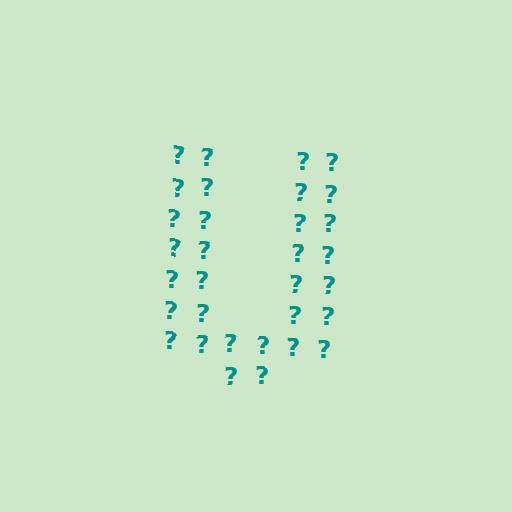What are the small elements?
The small elements are question marks.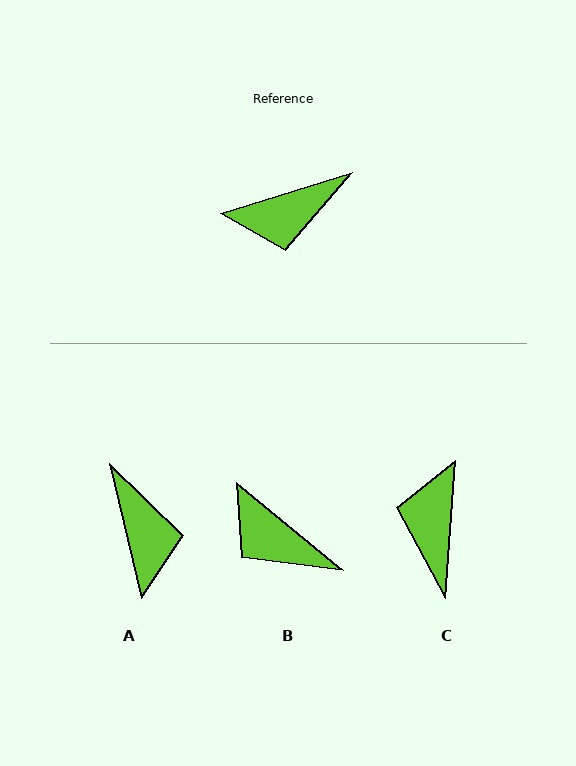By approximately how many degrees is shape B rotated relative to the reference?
Approximately 56 degrees clockwise.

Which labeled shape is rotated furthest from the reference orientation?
C, about 111 degrees away.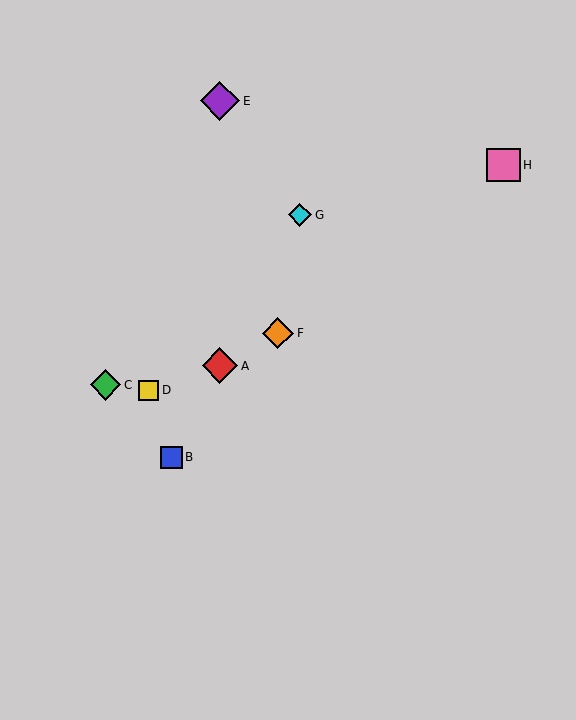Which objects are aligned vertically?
Objects A, E are aligned vertically.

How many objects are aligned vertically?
2 objects (A, E) are aligned vertically.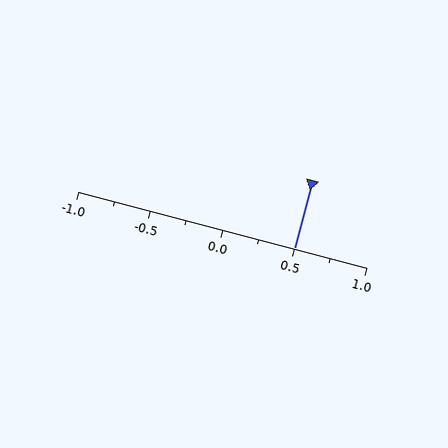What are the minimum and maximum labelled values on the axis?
The axis runs from -1.0 to 1.0.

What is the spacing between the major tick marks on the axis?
The major ticks are spaced 0.5 apart.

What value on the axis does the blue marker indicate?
The marker indicates approximately 0.5.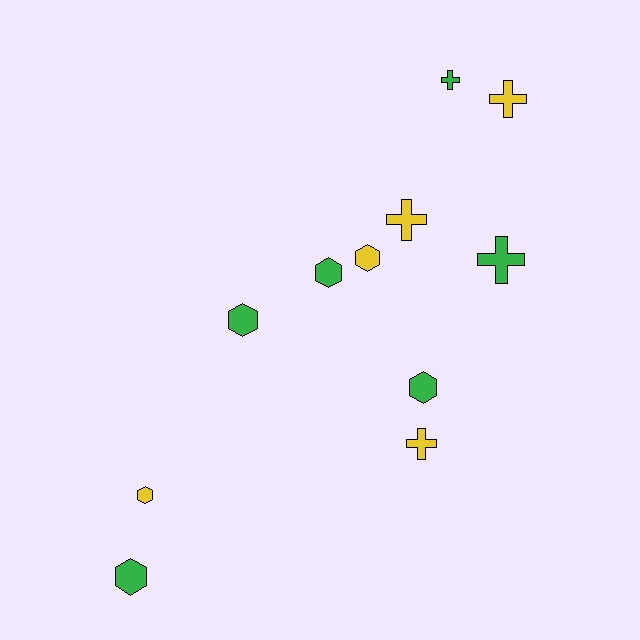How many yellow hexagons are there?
There are 2 yellow hexagons.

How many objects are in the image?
There are 11 objects.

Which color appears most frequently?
Green, with 6 objects.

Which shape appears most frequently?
Hexagon, with 6 objects.